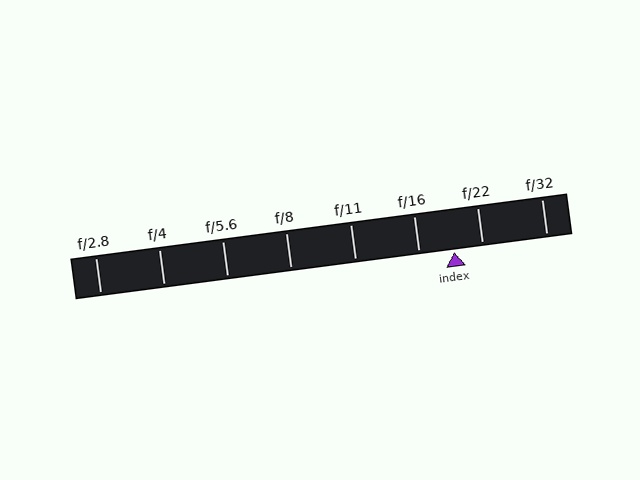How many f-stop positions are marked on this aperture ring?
There are 8 f-stop positions marked.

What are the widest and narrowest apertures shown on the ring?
The widest aperture shown is f/2.8 and the narrowest is f/32.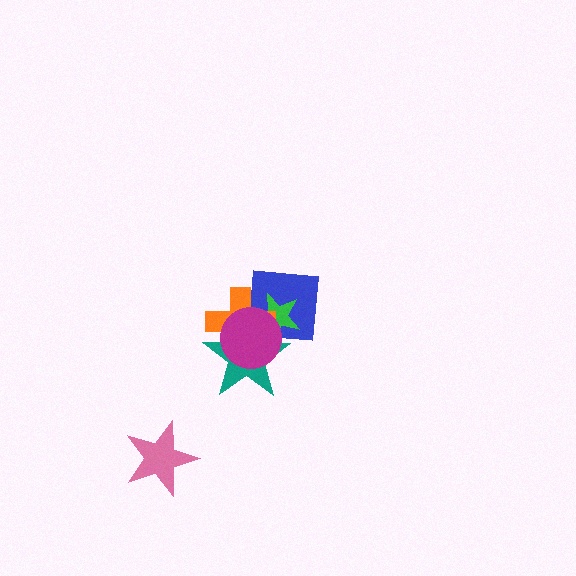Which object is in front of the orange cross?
The magenta circle is in front of the orange cross.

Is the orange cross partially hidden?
Yes, it is partially covered by another shape.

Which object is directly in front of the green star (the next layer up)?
The teal star is directly in front of the green star.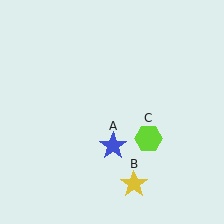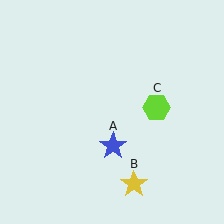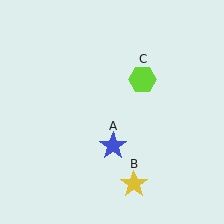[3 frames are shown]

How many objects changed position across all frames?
1 object changed position: lime hexagon (object C).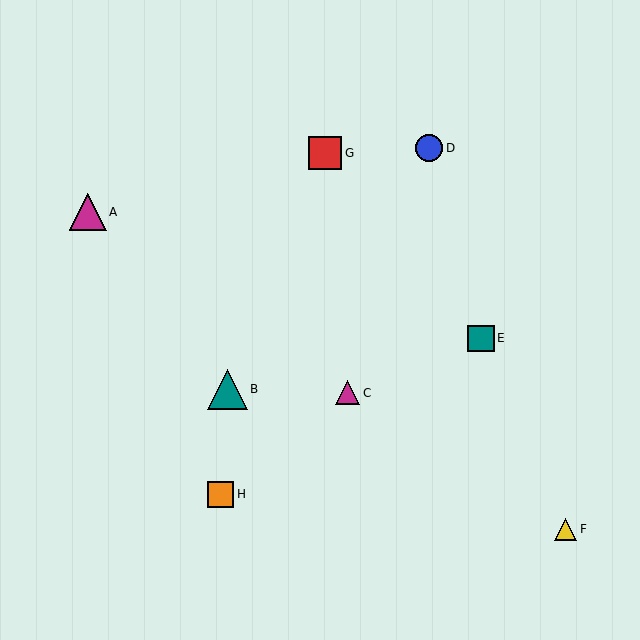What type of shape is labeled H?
Shape H is an orange square.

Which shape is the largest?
The teal triangle (labeled B) is the largest.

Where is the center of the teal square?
The center of the teal square is at (481, 338).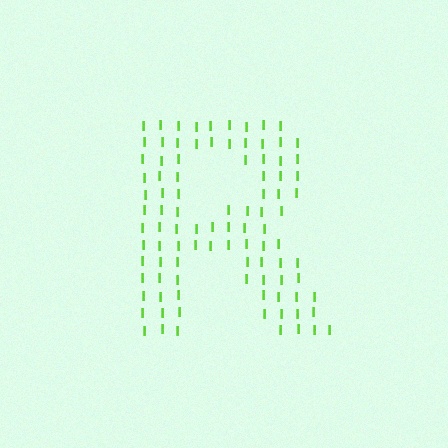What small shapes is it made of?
It is made of small letter I's.